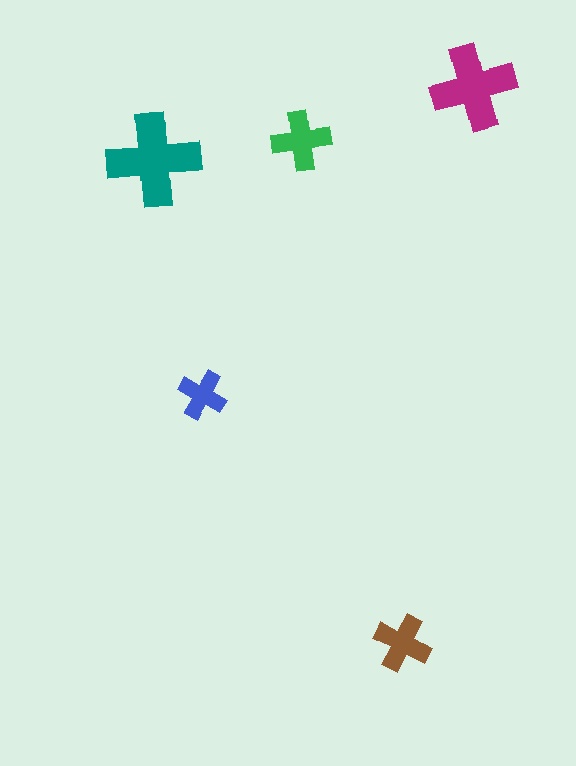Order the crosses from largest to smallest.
the teal one, the magenta one, the green one, the brown one, the blue one.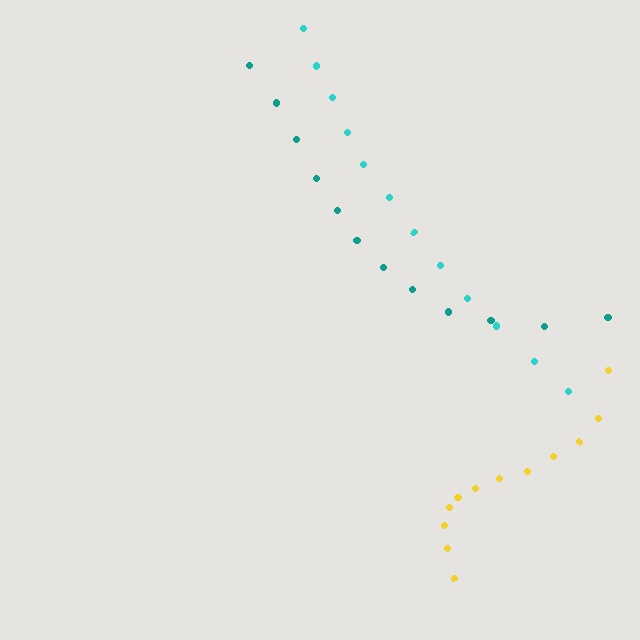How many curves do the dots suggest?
There are 3 distinct paths.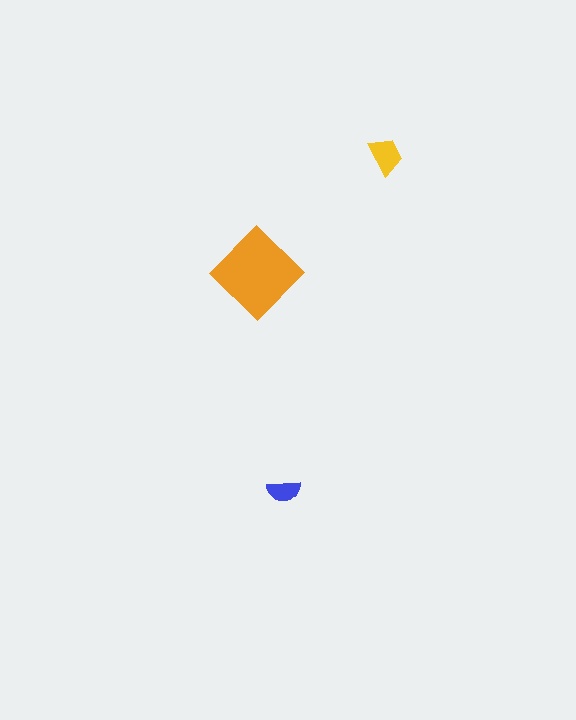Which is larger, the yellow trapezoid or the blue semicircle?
The yellow trapezoid.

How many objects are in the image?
There are 3 objects in the image.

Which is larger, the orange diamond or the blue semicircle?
The orange diamond.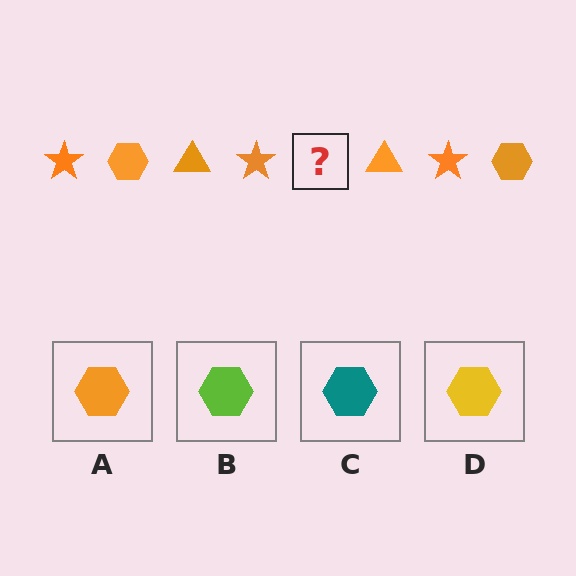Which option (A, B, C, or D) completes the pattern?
A.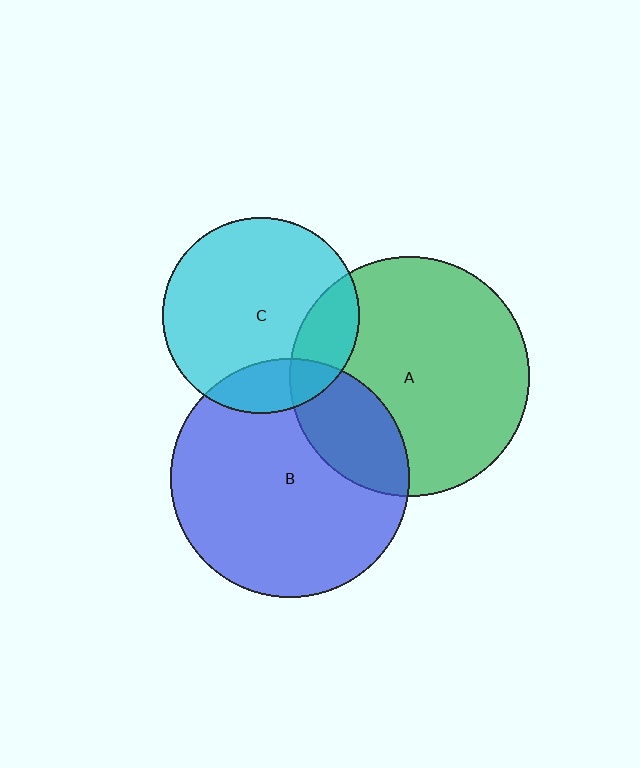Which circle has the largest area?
Circle A (green).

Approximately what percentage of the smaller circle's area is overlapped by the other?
Approximately 20%.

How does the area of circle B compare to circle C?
Approximately 1.5 times.